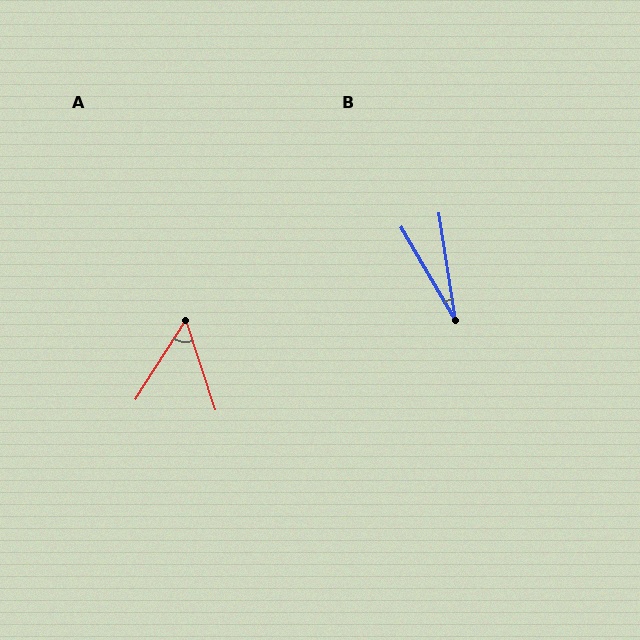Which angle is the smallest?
B, at approximately 22 degrees.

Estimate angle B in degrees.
Approximately 22 degrees.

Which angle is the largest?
A, at approximately 50 degrees.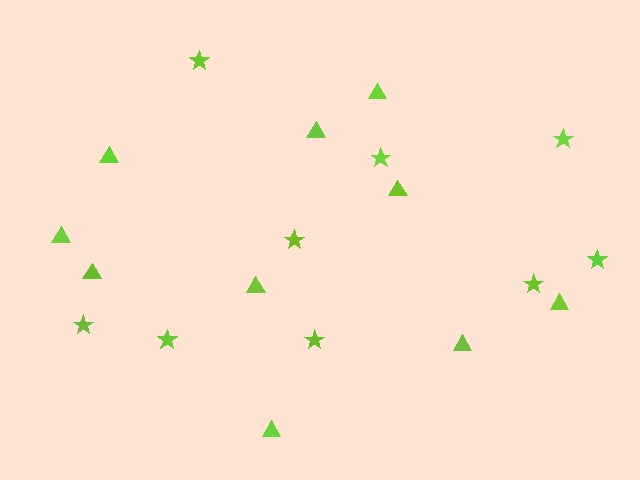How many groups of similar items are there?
There are 2 groups: one group of stars (9) and one group of triangles (10).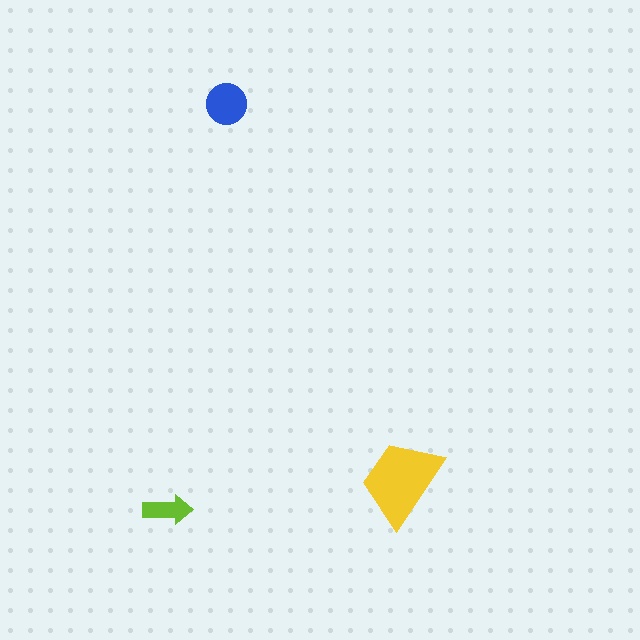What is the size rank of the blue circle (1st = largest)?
2nd.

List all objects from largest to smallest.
The yellow trapezoid, the blue circle, the lime arrow.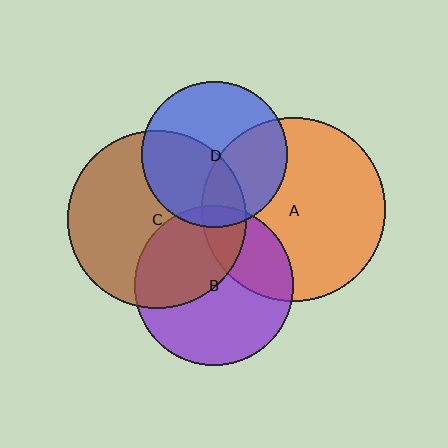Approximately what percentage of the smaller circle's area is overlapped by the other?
Approximately 15%.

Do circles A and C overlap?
Yes.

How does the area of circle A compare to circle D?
Approximately 1.6 times.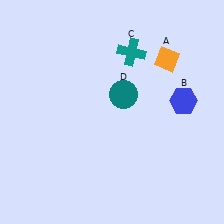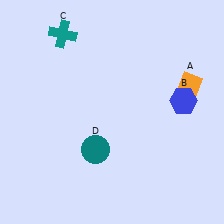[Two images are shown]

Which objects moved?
The objects that moved are: the orange diamond (A), the teal cross (C), the teal circle (D).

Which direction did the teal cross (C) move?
The teal cross (C) moved left.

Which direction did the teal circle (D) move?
The teal circle (D) moved down.